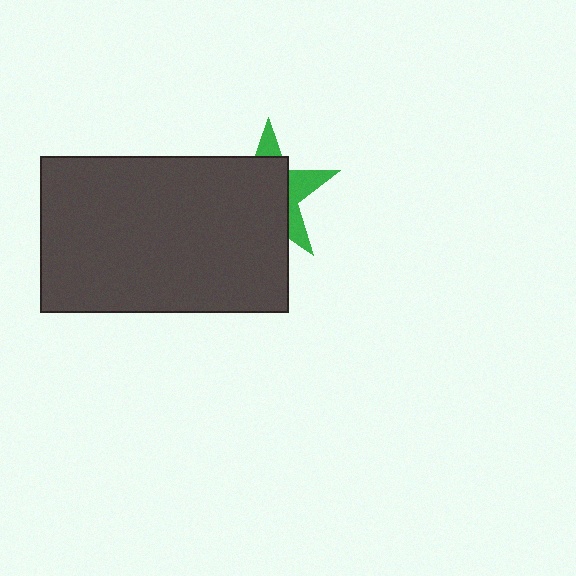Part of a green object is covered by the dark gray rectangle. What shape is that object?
It is a star.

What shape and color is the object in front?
The object in front is a dark gray rectangle.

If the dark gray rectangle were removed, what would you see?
You would see the complete green star.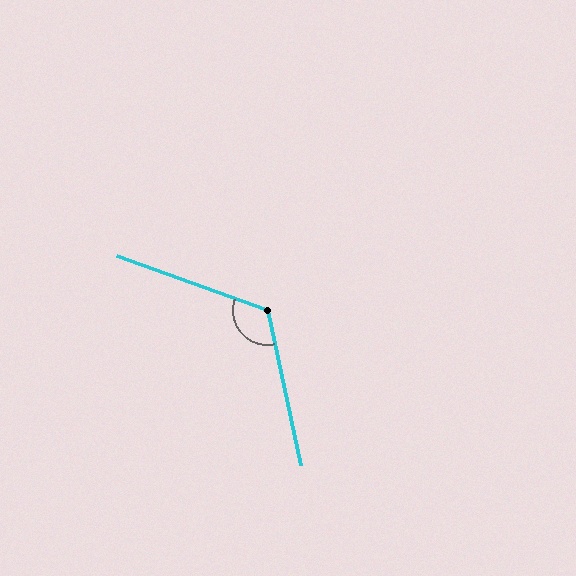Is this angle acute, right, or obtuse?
It is obtuse.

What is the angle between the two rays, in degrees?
Approximately 122 degrees.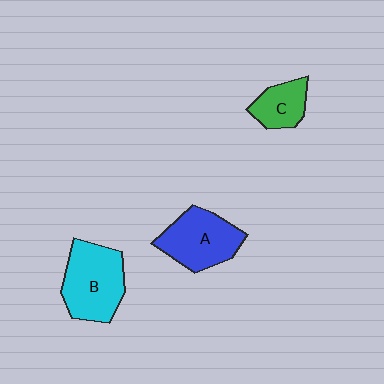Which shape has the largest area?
Shape B (cyan).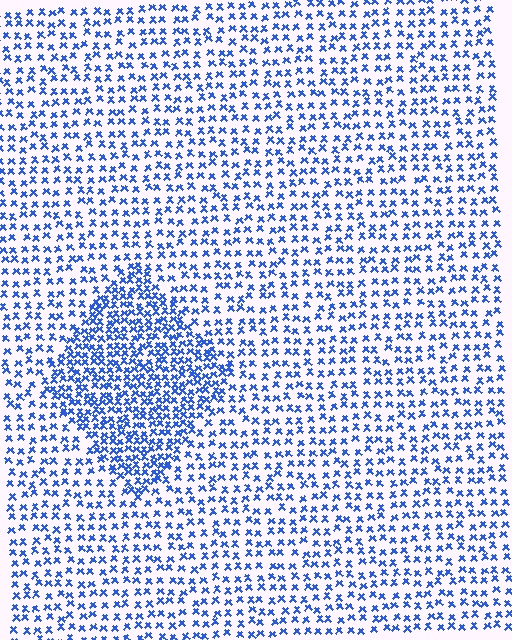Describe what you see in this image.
The image contains small blue elements arranged at two different densities. A diamond-shaped region is visible where the elements are more densely packed than the surrounding area.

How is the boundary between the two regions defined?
The boundary is defined by a change in element density (approximately 1.9x ratio). All elements are the same color, size, and shape.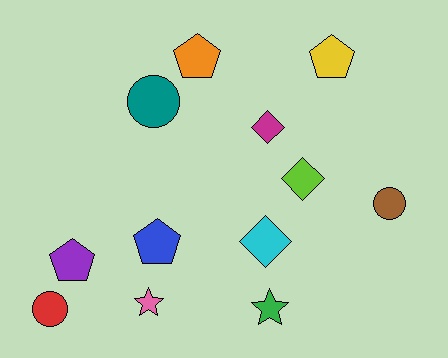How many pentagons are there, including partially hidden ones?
There are 4 pentagons.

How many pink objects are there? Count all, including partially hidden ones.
There is 1 pink object.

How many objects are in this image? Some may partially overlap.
There are 12 objects.